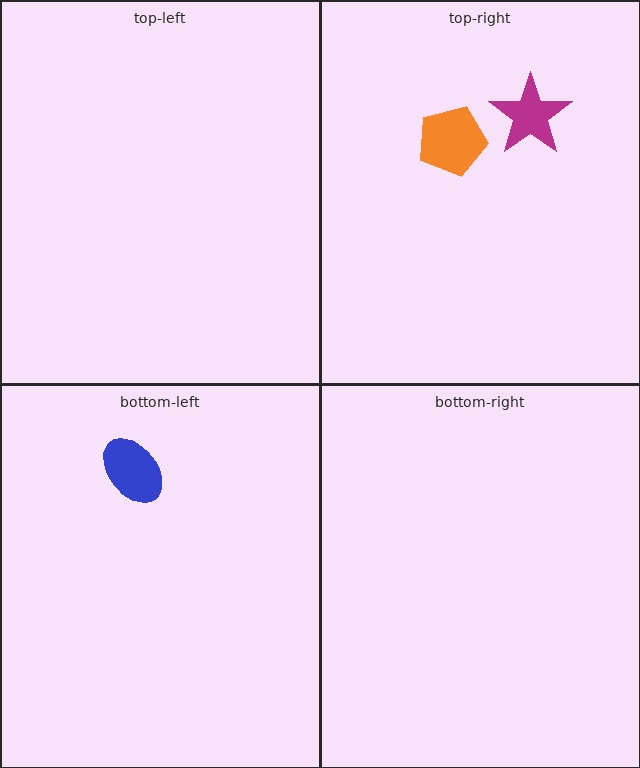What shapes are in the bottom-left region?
The blue ellipse.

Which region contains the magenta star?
The top-right region.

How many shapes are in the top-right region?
2.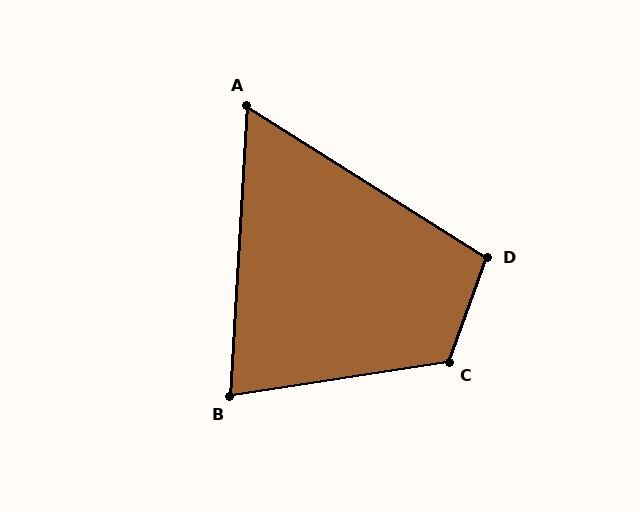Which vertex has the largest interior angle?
C, at approximately 119 degrees.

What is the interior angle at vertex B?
Approximately 78 degrees (acute).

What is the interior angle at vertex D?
Approximately 102 degrees (obtuse).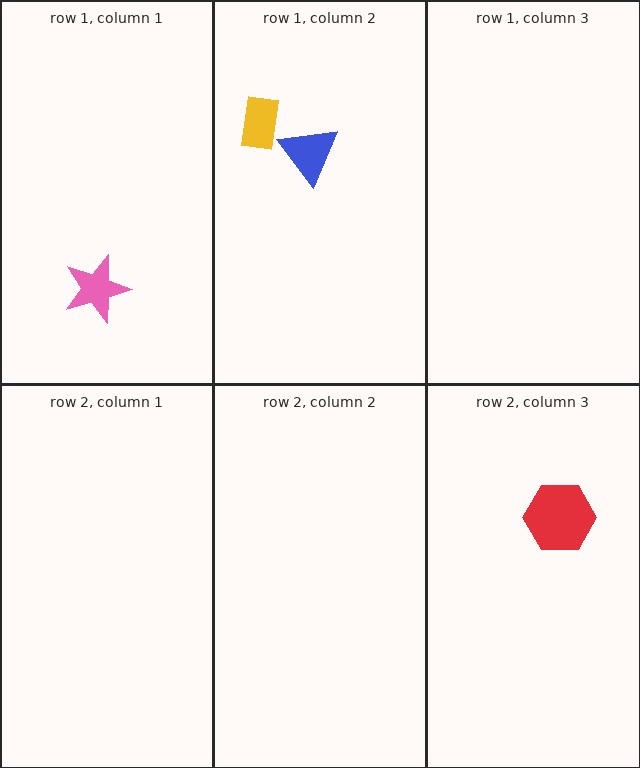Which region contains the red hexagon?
The row 2, column 3 region.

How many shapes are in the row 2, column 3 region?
1.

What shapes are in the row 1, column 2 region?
The blue triangle, the yellow rectangle.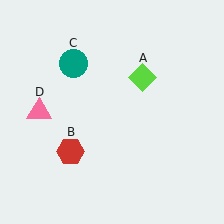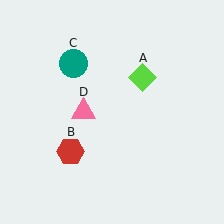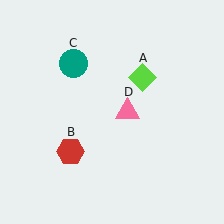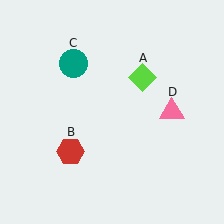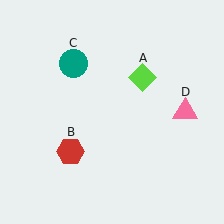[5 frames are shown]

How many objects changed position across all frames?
1 object changed position: pink triangle (object D).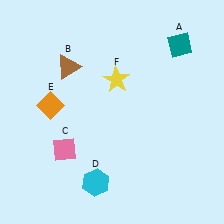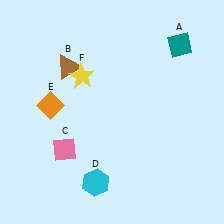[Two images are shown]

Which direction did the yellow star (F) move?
The yellow star (F) moved left.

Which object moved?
The yellow star (F) moved left.